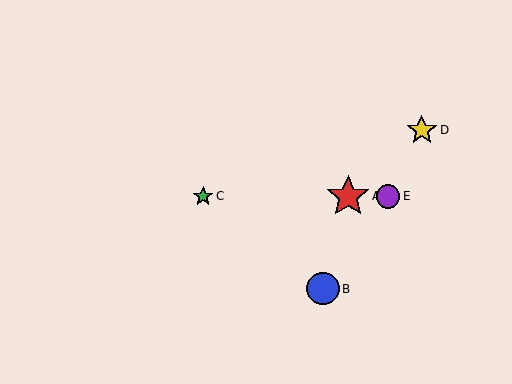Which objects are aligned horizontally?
Objects A, C, E are aligned horizontally.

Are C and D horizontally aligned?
No, C is at y≈196 and D is at y≈130.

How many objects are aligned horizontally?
3 objects (A, C, E) are aligned horizontally.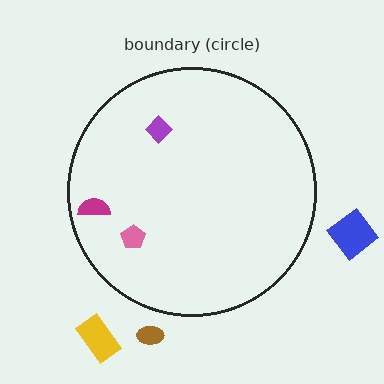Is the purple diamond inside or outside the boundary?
Inside.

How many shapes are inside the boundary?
3 inside, 3 outside.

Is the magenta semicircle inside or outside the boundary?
Inside.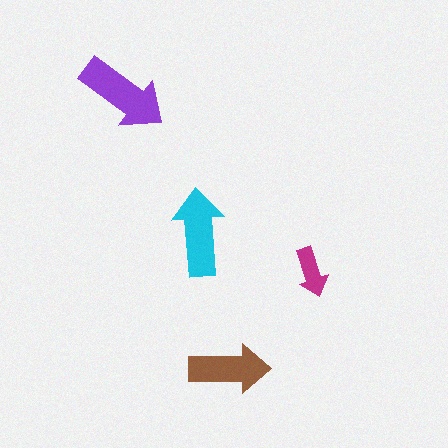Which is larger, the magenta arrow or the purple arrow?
The purple one.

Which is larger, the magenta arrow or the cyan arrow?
The cyan one.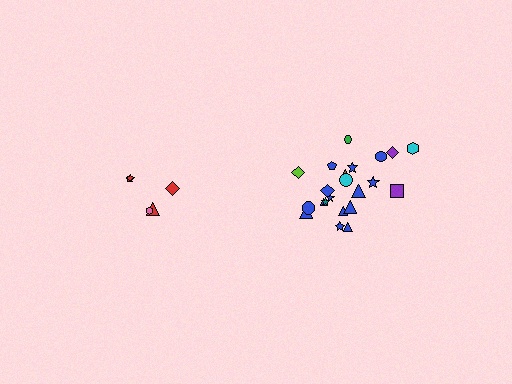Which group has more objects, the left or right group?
The right group.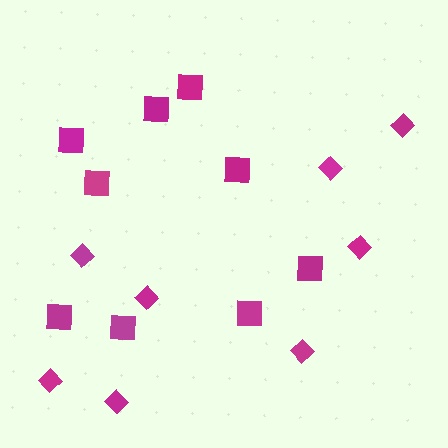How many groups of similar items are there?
There are 2 groups: one group of squares (9) and one group of diamonds (8).